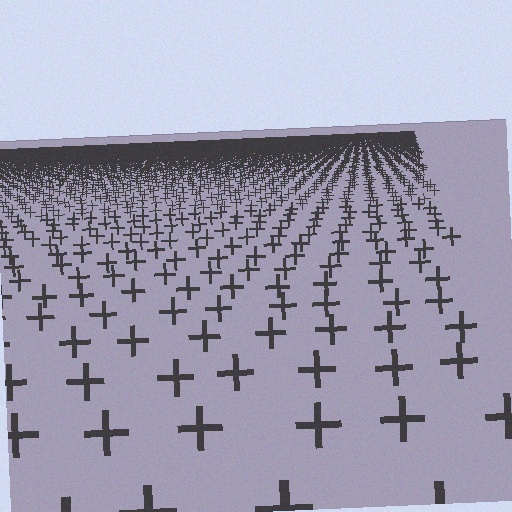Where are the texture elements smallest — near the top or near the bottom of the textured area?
Near the top.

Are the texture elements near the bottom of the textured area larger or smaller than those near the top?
Larger. Near the bottom, elements are closer to the viewer and appear at a bigger on-screen size.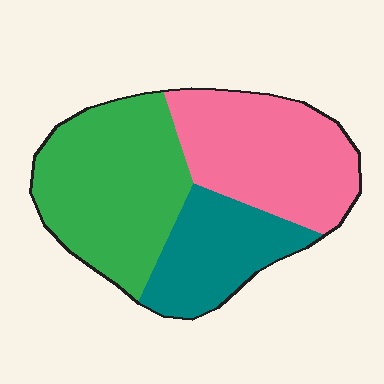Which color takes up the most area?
Green, at roughly 40%.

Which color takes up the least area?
Teal, at roughly 25%.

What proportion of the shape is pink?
Pink covers 36% of the shape.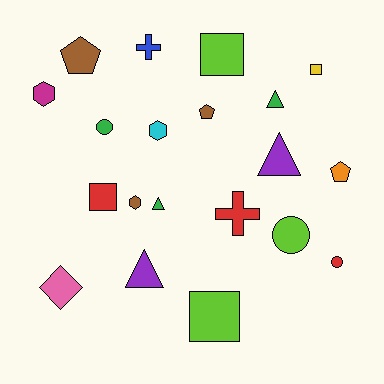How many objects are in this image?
There are 20 objects.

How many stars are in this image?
There are no stars.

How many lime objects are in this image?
There are 3 lime objects.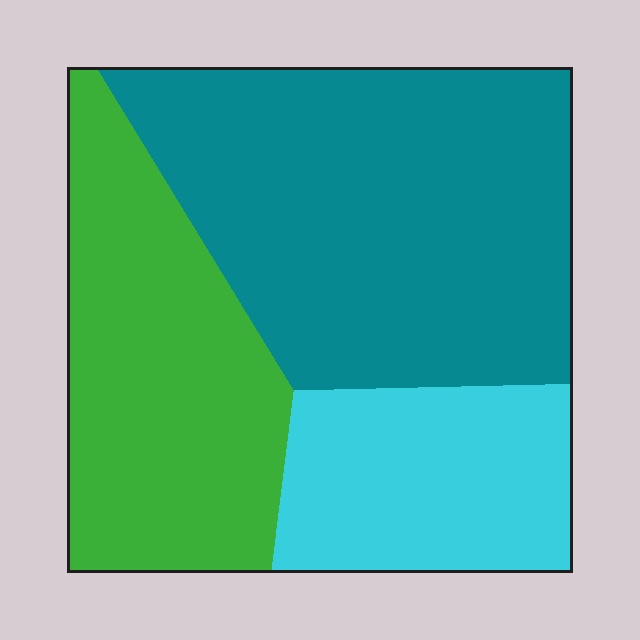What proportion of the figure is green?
Green covers around 30% of the figure.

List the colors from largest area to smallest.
From largest to smallest: teal, green, cyan.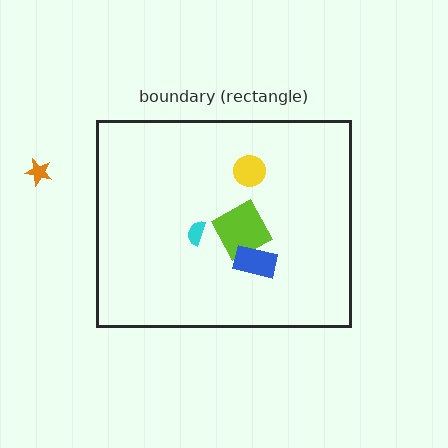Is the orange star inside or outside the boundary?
Outside.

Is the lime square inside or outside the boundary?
Inside.